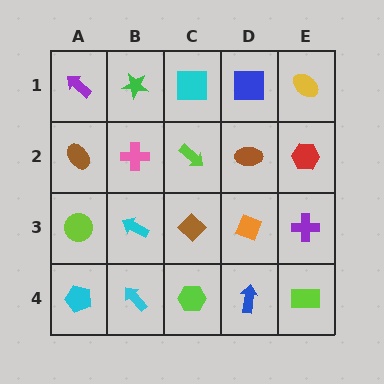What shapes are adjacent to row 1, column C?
A lime arrow (row 2, column C), a green star (row 1, column B), a blue square (row 1, column D).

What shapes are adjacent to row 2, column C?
A cyan square (row 1, column C), a brown diamond (row 3, column C), a pink cross (row 2, column B), a brown ellipse (row 2, column D).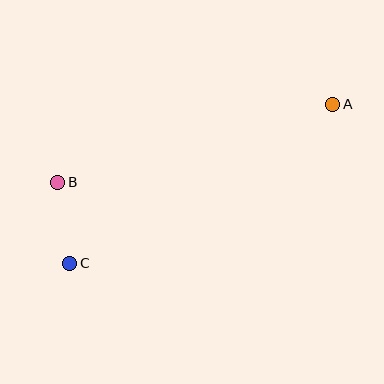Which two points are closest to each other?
Points B and C are closest to each other.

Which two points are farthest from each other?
Points A and C are farthest from each other.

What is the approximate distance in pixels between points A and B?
The distance between A and B is approximately 285 pixels.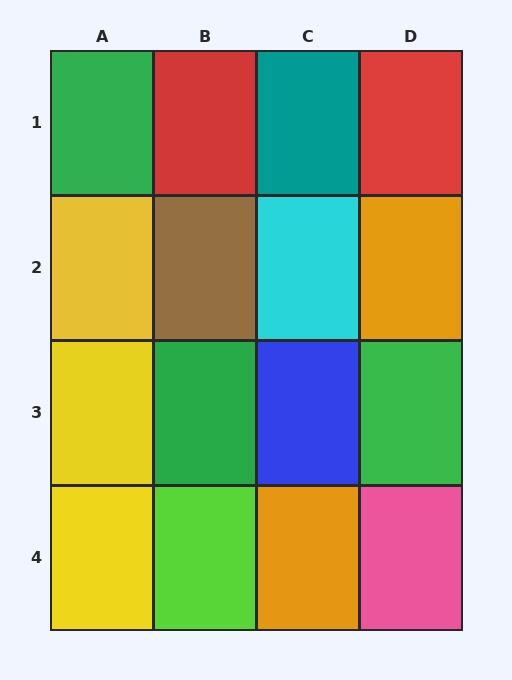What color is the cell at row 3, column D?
Green.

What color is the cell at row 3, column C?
Blue.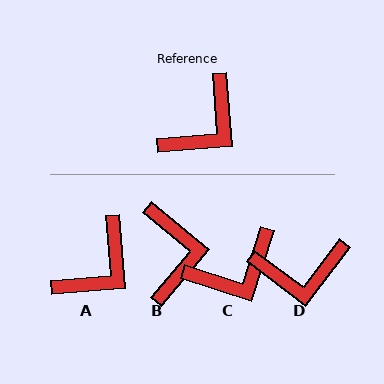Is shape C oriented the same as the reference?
No, it is off by about 23 degrees.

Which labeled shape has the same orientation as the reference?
A.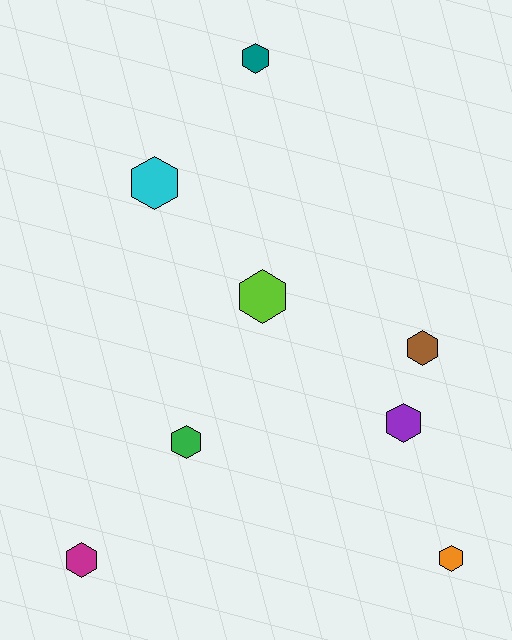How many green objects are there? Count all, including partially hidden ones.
There is 1 green object.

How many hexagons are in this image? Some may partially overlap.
There are 8 hexagons.